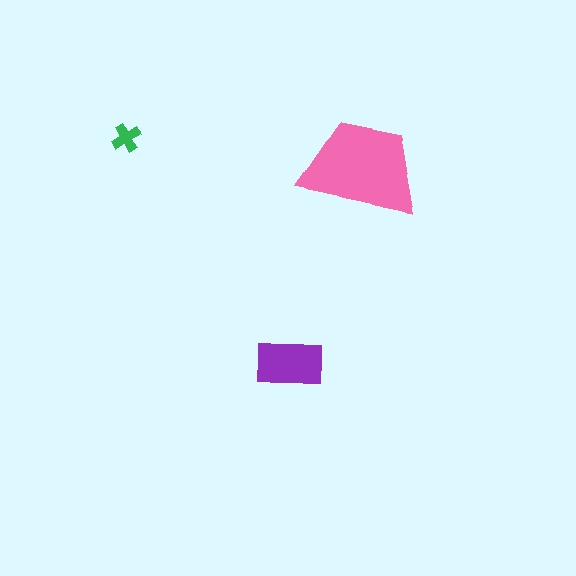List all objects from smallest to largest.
The green cross, the purple rectangle, the pink trapezoid.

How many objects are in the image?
There are 3 objects in the image.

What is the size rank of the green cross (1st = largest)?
3rd.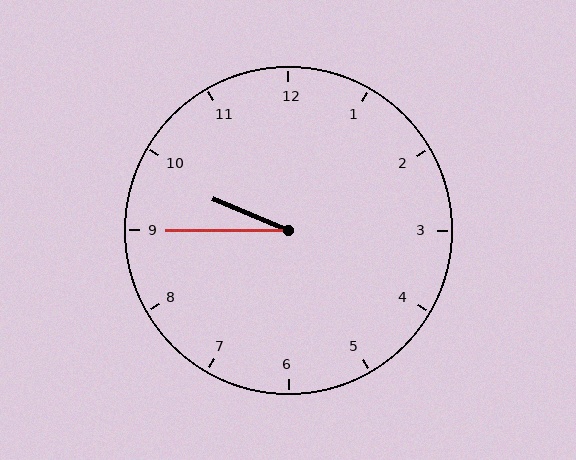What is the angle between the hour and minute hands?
Approximately 22 degrees.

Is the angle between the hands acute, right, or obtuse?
It is acute.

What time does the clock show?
9:45.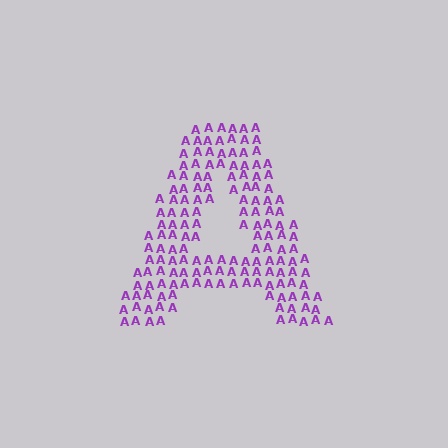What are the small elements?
The small elements are letter A's.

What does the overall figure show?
The overall figure shows the letter A.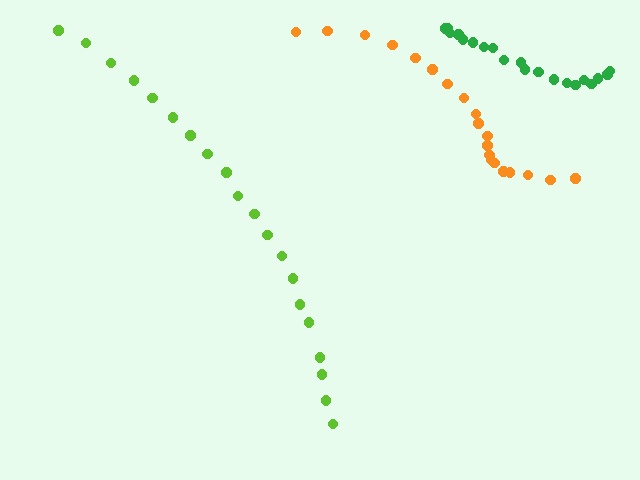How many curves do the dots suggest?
There are 3 distinct paths.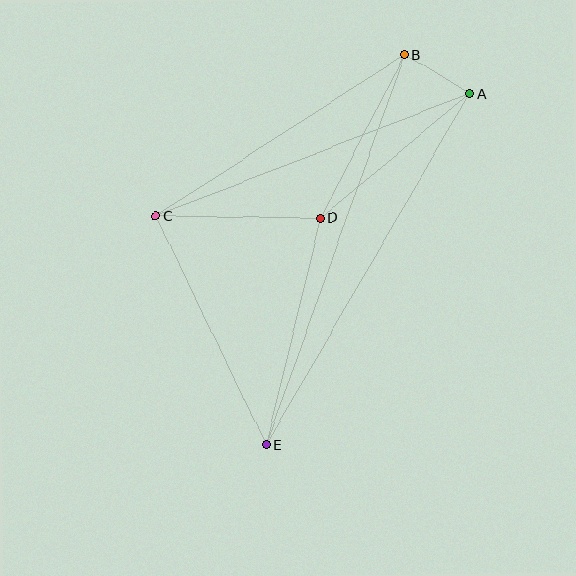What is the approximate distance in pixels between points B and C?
The distance between B and C is approximately 297 pixels.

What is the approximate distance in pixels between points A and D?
The distance between A and D is approximately 194 pixels.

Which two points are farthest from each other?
Points B and E are farthest from each other.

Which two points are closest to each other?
Points A and B are closest to each other.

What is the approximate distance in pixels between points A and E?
The distance between A and E is approximately 406 pixels.